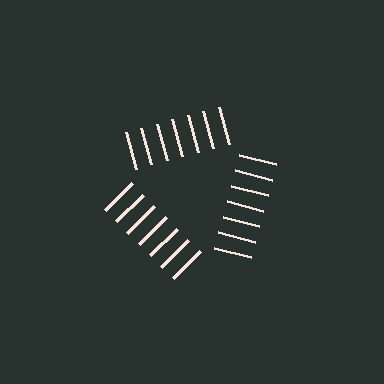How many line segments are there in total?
21 — 7 along each of the 3 edges.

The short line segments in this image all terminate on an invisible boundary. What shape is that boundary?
An illusory triangle — the line segments terminate on its edges but no continuous stroke is drawn.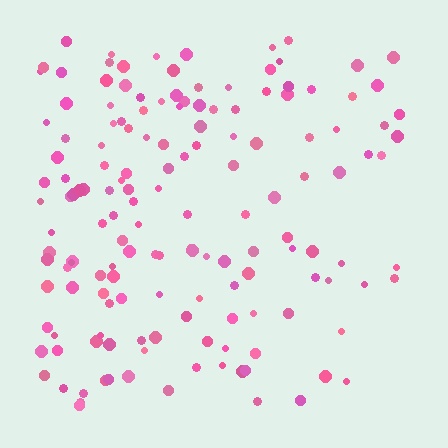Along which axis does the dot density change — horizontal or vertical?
Horizontal.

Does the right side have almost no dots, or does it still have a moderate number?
Still a moderate number, just noticeably fewer than the left.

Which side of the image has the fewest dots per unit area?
The right.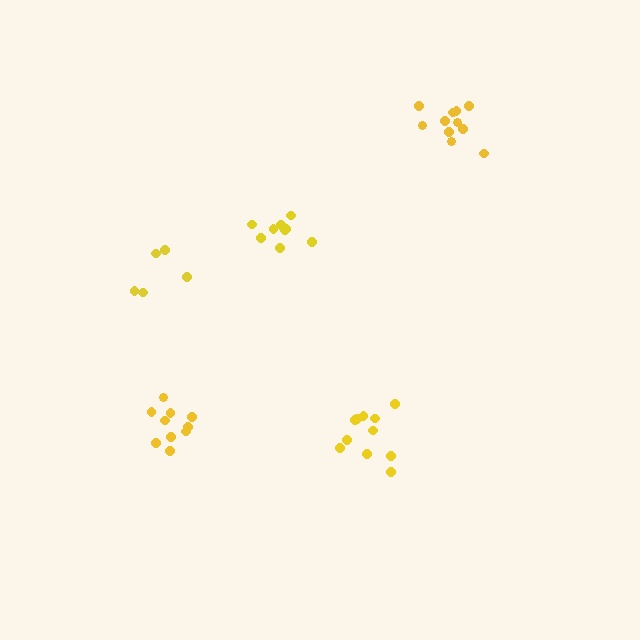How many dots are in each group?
Group 1: 9 dots, Group 2: 5 dots, Group 3: 11 dots, Group 4: 11 dots, Group 5: 10 dots (46 total).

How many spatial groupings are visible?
There are 5 spatial groupings.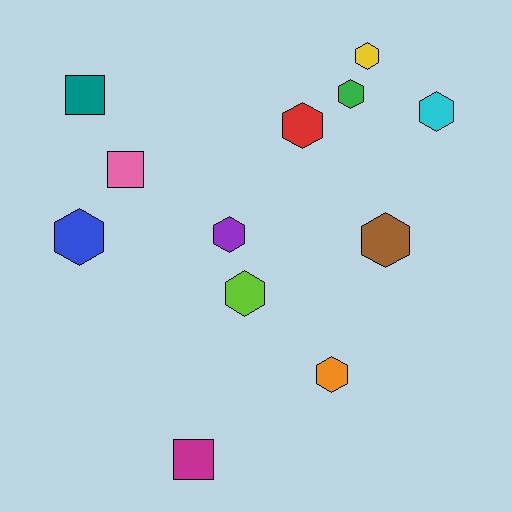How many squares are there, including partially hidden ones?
There are 3 squares.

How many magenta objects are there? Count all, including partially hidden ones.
There is 1 magenta object.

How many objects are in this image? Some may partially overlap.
There are 12 objects.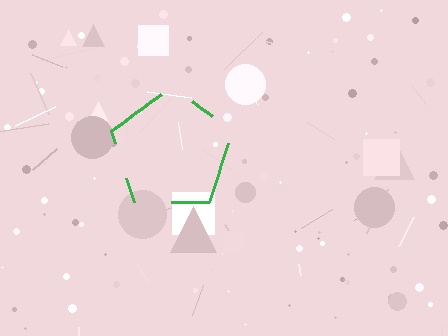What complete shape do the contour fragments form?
The contour fragments form a pentagon.